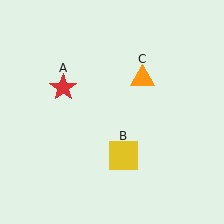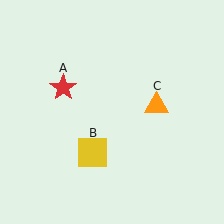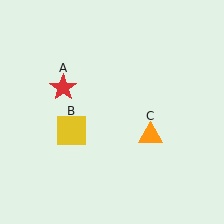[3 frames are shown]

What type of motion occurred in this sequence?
The yellow square (object B), orange triangle (object C) rotated clockwise around the center of the scene.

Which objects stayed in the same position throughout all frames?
Red star (object A) remained stationary.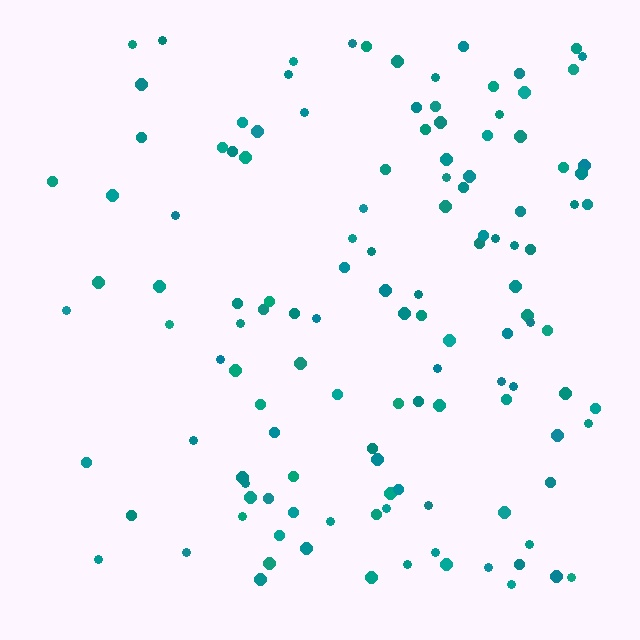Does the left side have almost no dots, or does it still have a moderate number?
Still a moderate number, just noticeably fewer than the right.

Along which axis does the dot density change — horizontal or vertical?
Horizontal.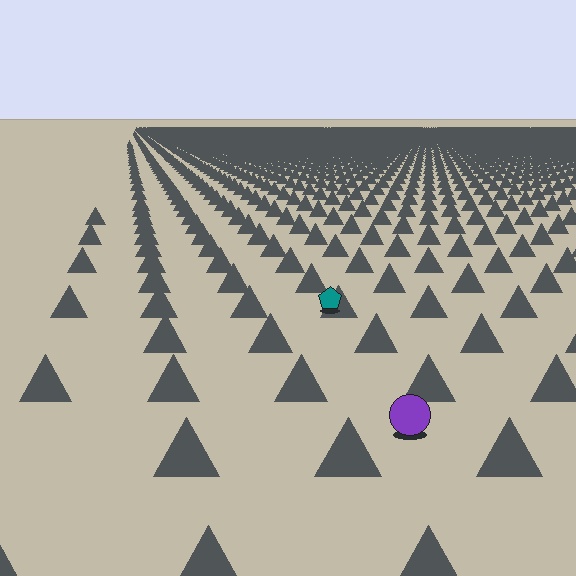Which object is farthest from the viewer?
The teal pentagon is farthest from the viewer. It appears smaller and the ground texture around it is denser.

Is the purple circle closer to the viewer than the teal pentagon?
Yes. The purple circle is closer — you can tell from the texture gradient: the ground texture is coarser near it.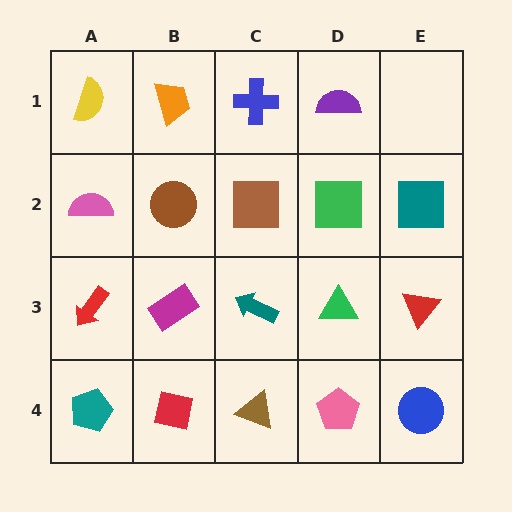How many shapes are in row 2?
5 shapes.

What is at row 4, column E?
A blue circle.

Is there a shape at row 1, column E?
No, that cell is empty.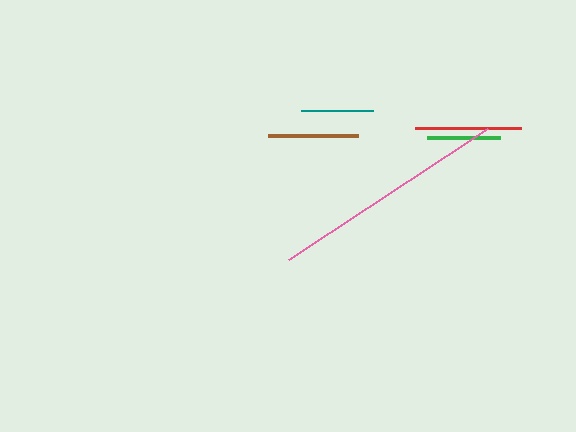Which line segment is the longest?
The pink line is the longest at approximately 239 pixels.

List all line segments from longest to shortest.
From longest to shortest: pink, red, brown, green, teal.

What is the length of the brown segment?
The brown segment is approximately 90 pixels long.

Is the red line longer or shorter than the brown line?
The red line is longer than the brown line.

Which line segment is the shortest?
The teal line is the shortest at approximately 73 pixels.